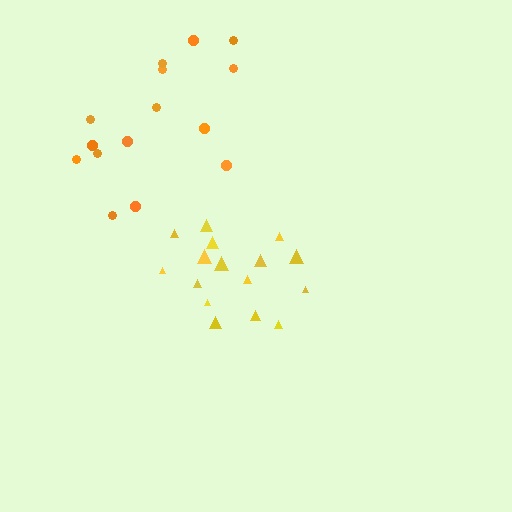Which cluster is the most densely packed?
Yellow.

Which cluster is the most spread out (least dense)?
Orange.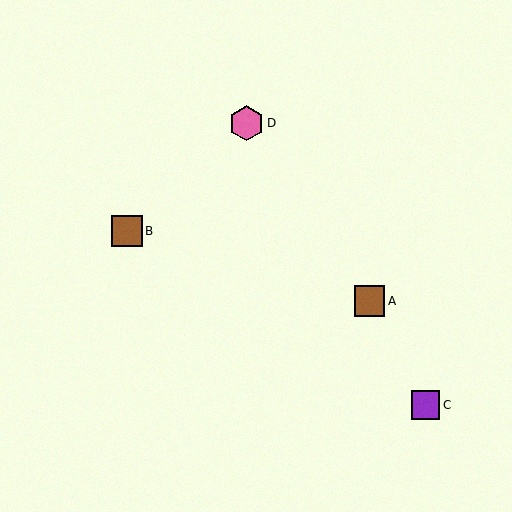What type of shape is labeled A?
Shape A is a brown square.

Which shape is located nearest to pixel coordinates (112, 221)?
The brown square (labeled B) at (127, 231) is nearest to that location.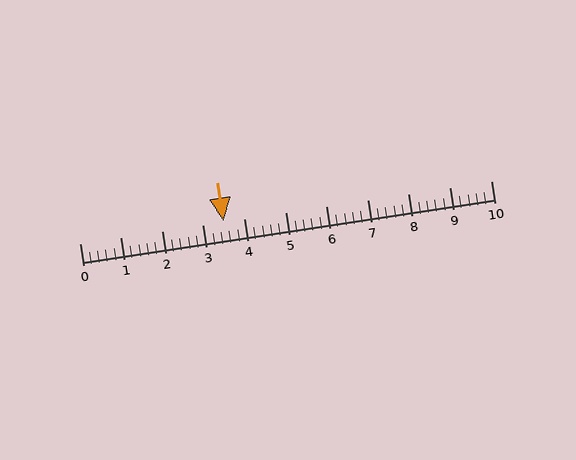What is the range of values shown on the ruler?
The ruler shows values from 0 to 10.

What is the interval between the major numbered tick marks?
The major tick marks are spaced 1 units apart.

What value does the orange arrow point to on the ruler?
The orange arrow points to approximately 3.5.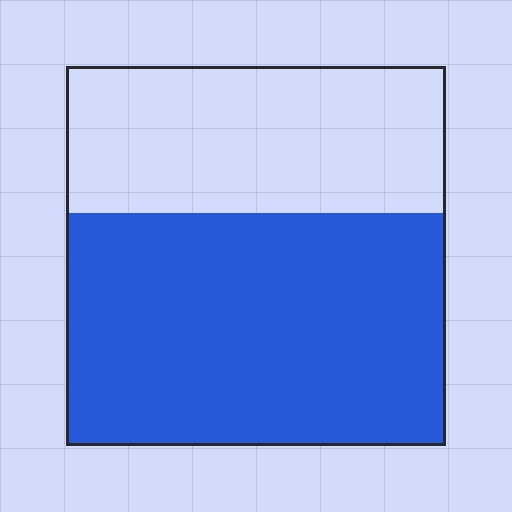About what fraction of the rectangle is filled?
About five eighths (5/8).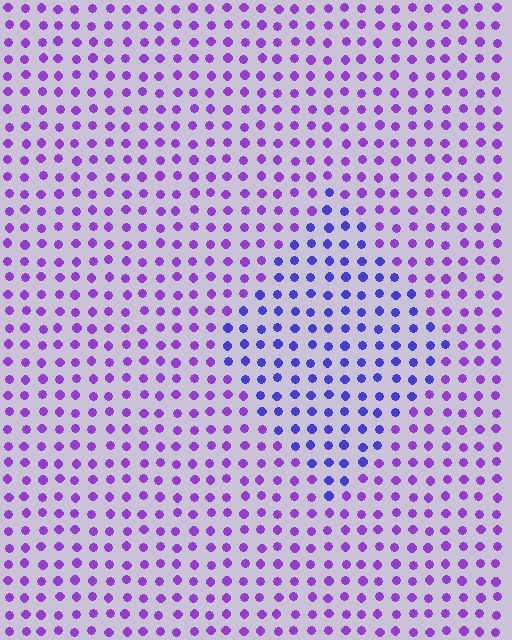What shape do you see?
I see a diamond.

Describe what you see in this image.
The image is filled with small purple elements in a uniform arrangement. A diamond-shaped region is visible where the elements are tinted to a slightly different hue, forming a subtle color boundary.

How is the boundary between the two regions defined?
The boundary is defined purely by a slight shift in hue (about 34 degrees). Spacing, size, and orientation are identical on both sides.